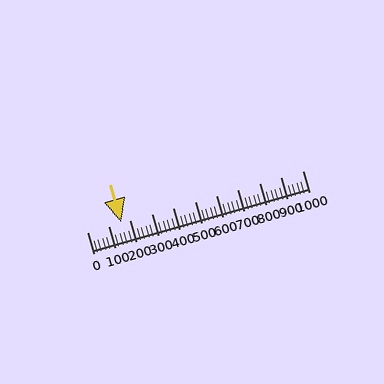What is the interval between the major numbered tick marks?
The major tick marks are spaced 100 units apart.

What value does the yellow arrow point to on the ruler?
The yellow arrow points to approximately 160.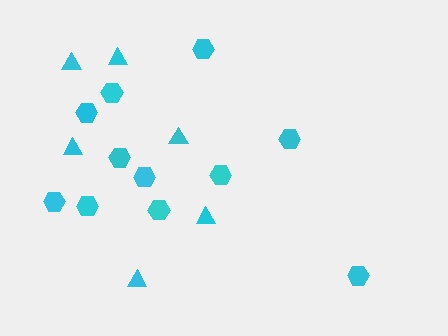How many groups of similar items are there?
There are 2 groups: one group of triangles (6) and one group of hexagons (11).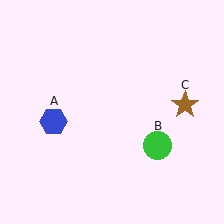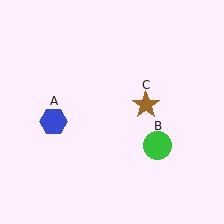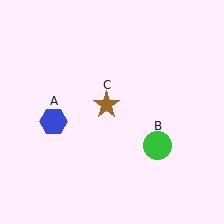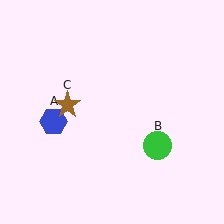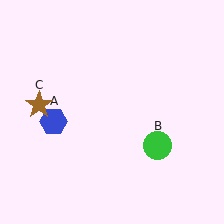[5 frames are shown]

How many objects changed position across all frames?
1 object changed position: brown star (object C).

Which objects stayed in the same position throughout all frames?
Blue hexagon (object A) and green circle (object B) remained stationary.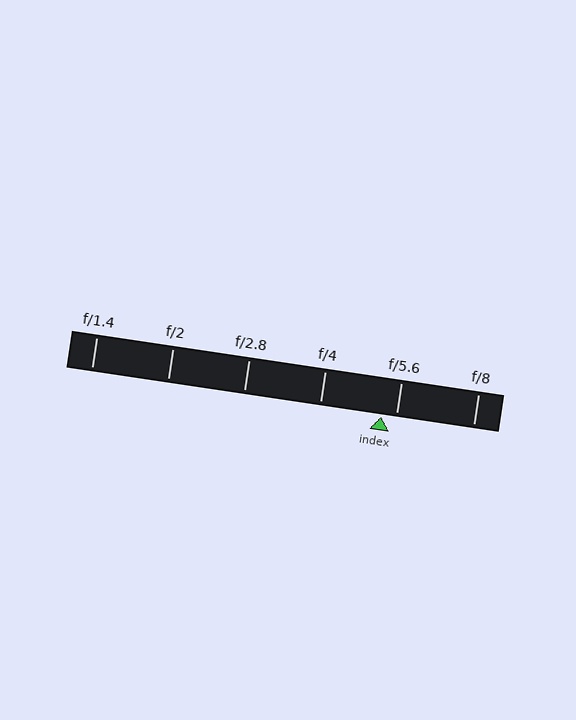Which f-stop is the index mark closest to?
The index mark is closest to f/5.6.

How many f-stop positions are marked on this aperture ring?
There are 6 f-stop positions marked.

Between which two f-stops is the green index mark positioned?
The index mark is between f/4 and f/5.6.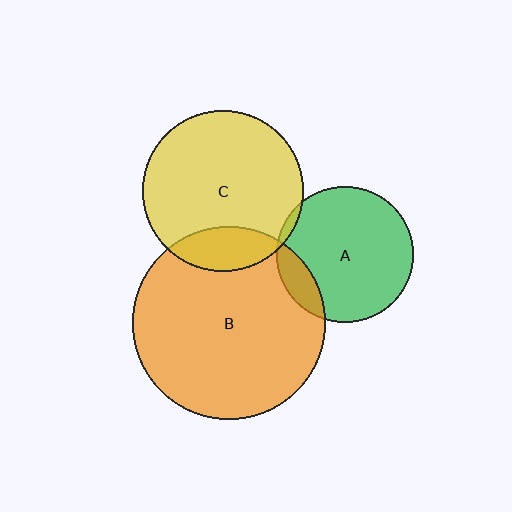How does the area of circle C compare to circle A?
Approximately 1.4 times.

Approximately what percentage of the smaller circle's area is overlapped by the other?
Approximately 5%.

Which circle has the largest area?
Circle B (orange).